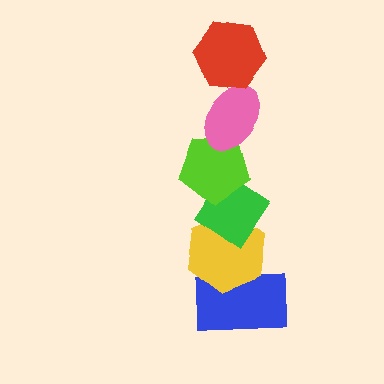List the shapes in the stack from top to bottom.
From top to bottom: the red hexagon, the pink ellipse, the lime pentagon, the green diamond, the yellow hexagon, the blue rectangle.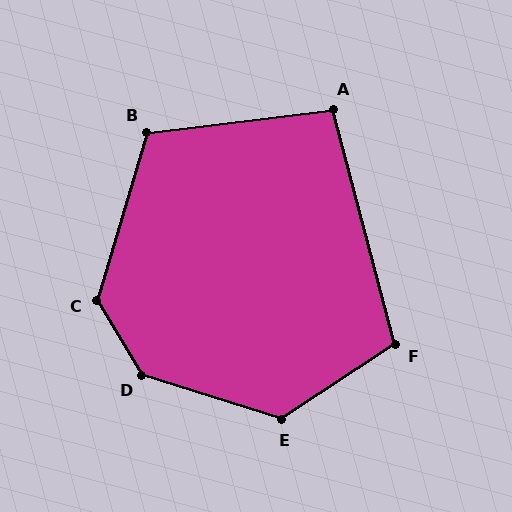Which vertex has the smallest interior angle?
A, at approximately 98 degrees.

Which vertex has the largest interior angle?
D, at approximately 138 degrees.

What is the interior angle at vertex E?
Approximately 129 degrees (obtuse).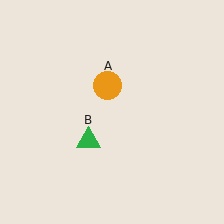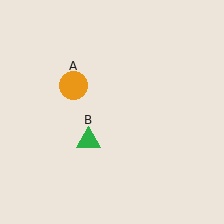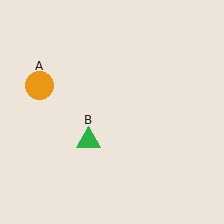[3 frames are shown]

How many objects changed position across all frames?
1 object changed position: orange circle (object A).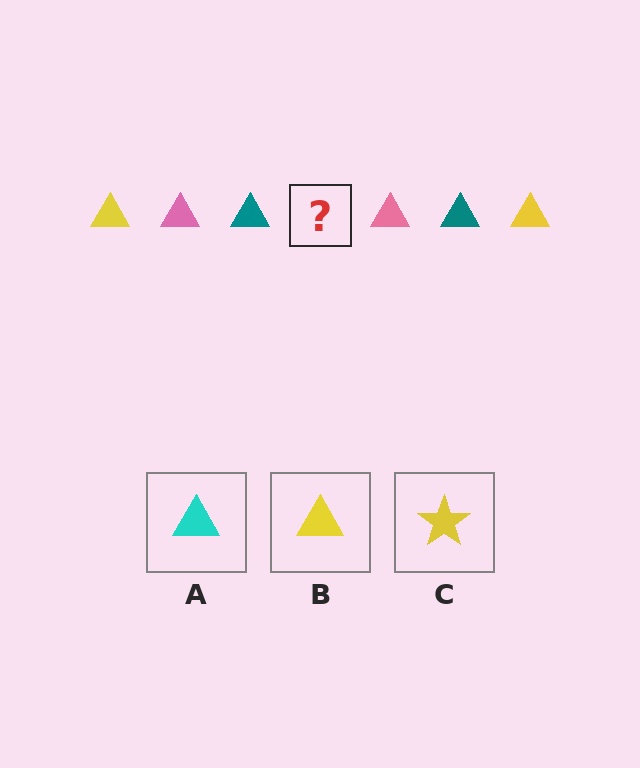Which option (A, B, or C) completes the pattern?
B.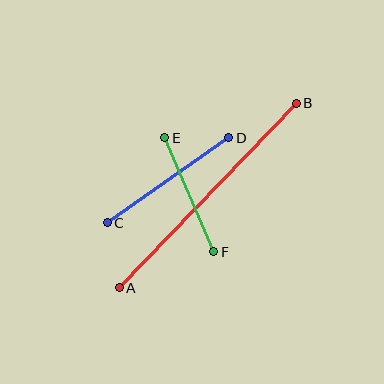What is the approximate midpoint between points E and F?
The midpoint is at approximately (189, 195) pixels.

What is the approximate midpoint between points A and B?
The midpoint is at approximately (208, 195) pixels.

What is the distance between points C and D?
The distance is approximately 148 pixels.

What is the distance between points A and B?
The distance is approximately 255 pixels.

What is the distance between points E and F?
The distance is approximately 124 pixels.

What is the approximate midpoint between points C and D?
The midpoint is at approximately (168, 180) pixels.